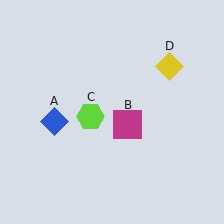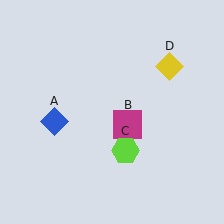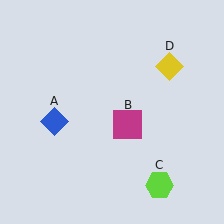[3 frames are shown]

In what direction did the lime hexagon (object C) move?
The lime hexagon (object C) moved down and to the right.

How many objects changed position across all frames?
1 object changed position: lime hexagon (object C).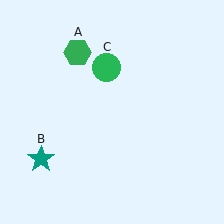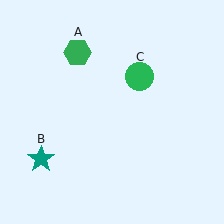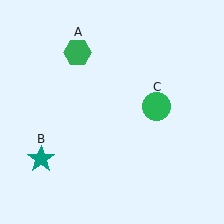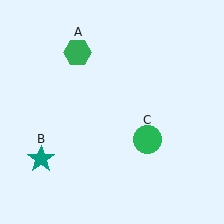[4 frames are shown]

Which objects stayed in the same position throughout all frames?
Green hexagon (object A) and teal star (object B) remained stationary.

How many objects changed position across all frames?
1 object changed position: green circle (object C).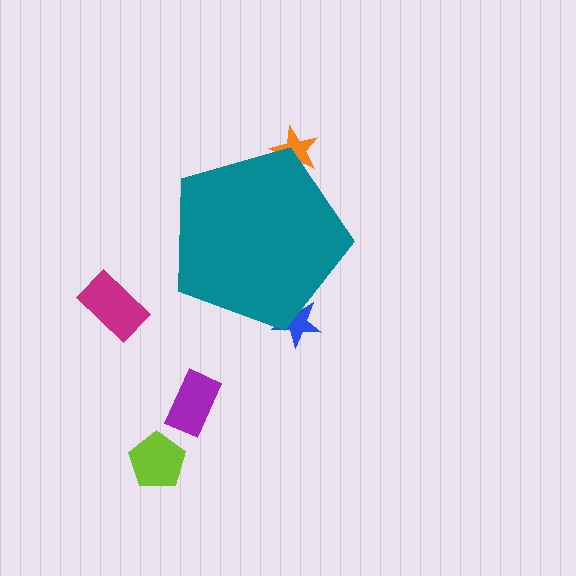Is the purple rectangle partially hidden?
No, the purple rectangle is fully visible.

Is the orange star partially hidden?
Yes, the orange star is partially hidden behind the teal pentagon.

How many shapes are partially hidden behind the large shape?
2 shapes are partially hidden.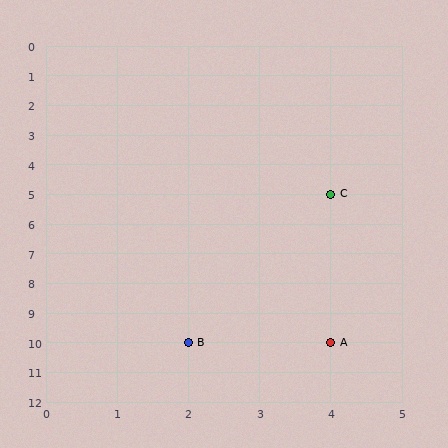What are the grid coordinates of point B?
Point B is at grid coordinates (2, 10).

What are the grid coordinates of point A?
Point A is at grid coordinates (4, 10).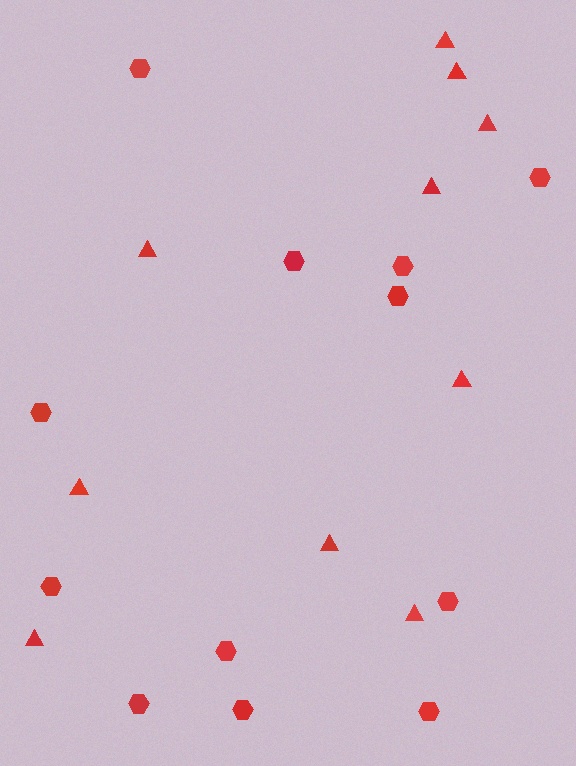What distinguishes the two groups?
There are 2 groups: one group of hexagons (12) and one group of triangles (10).